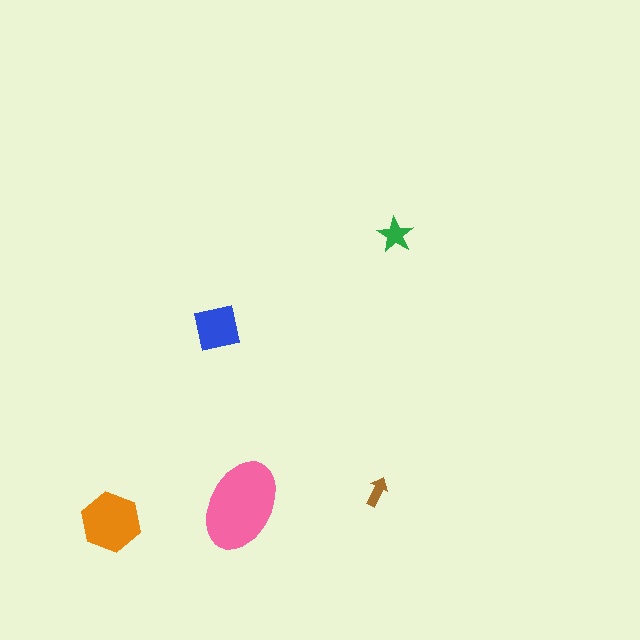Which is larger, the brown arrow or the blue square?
The blue square.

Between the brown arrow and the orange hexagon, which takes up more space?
The orange hexagon.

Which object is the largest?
The pink ellipse.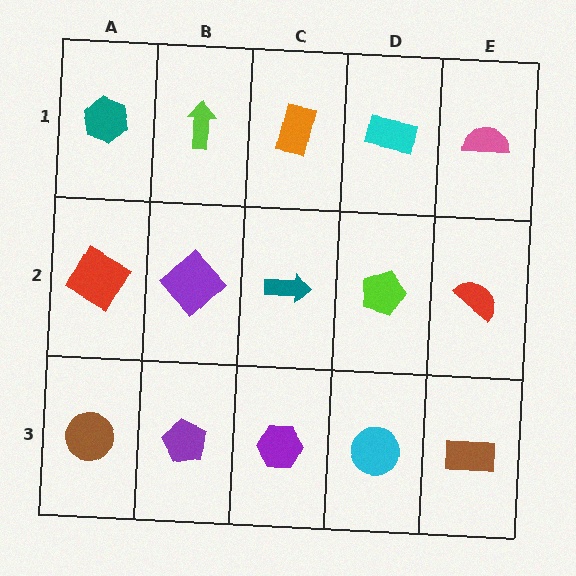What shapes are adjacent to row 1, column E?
A red semicircle (row 2, column E), a cyan rectangle (row 1, column D).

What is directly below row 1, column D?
A lime pentagon.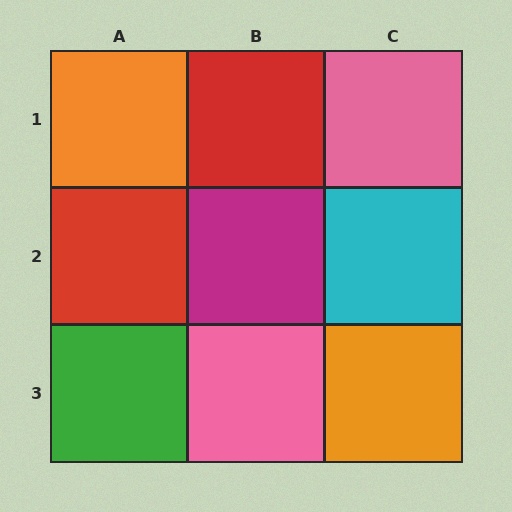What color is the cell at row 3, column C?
Orange.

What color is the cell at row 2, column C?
Cyan.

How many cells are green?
1 cell is green.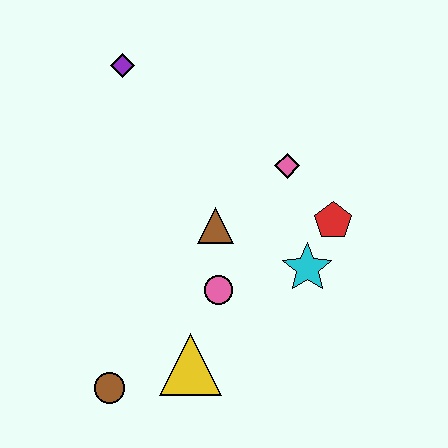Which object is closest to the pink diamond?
The red pentagon is closest to the pink diamond.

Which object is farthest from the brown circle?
The purple diamond is farthest from the brown circle.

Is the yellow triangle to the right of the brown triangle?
No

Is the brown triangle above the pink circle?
Yes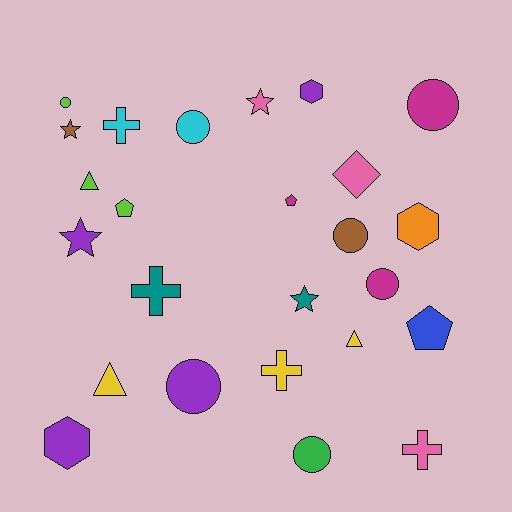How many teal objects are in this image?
There are 2 teal objects.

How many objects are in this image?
There are 25 objects.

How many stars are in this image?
There are 4 stars.